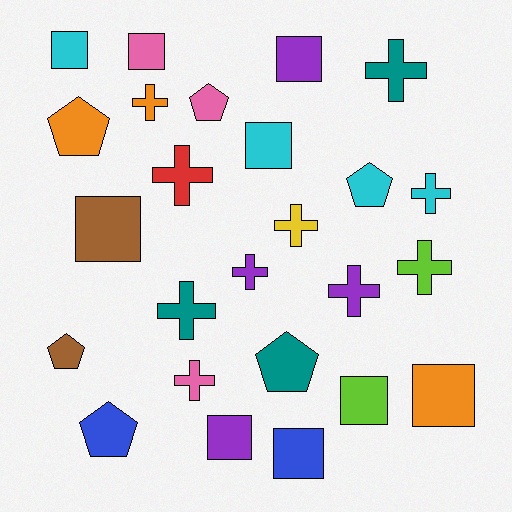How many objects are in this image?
There are 25 objects.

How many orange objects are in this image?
There are 3 orange objects.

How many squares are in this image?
There are 9 squares.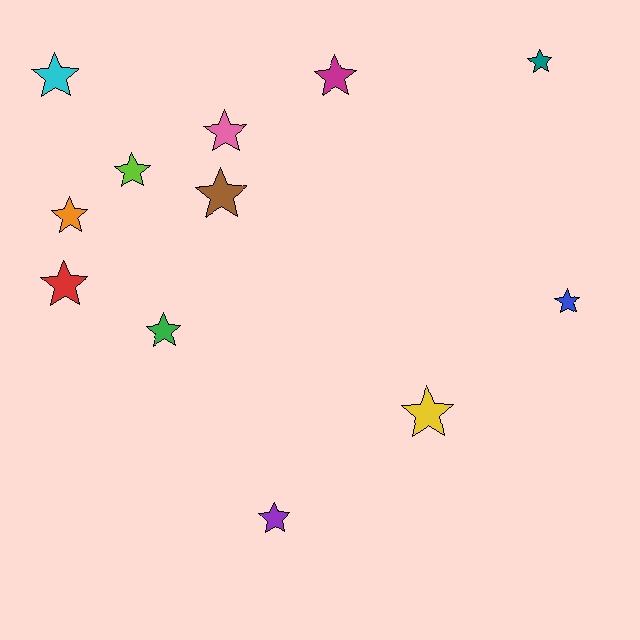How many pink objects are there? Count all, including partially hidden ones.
There is 1 pink object.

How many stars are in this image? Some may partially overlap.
There are 12 stars.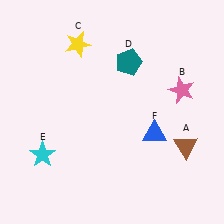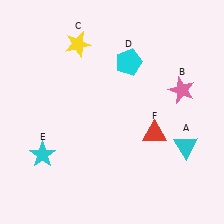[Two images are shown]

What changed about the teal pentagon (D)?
In Image 1, D is teal. In Image 2, it changed to cyan.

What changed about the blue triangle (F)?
In Image 1, F is blue. In Image 2, it changed to red.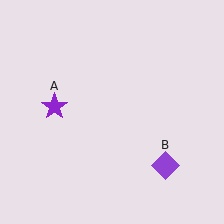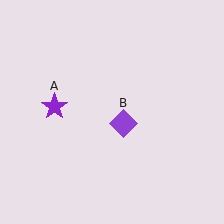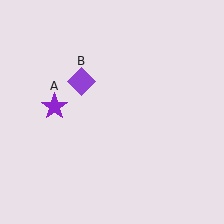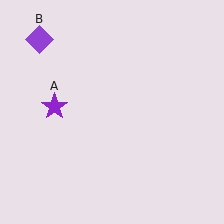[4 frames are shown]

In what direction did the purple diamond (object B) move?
The purple diamond (object B) moved up and to the left.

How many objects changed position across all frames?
1 object changed position: purple diamond (object B).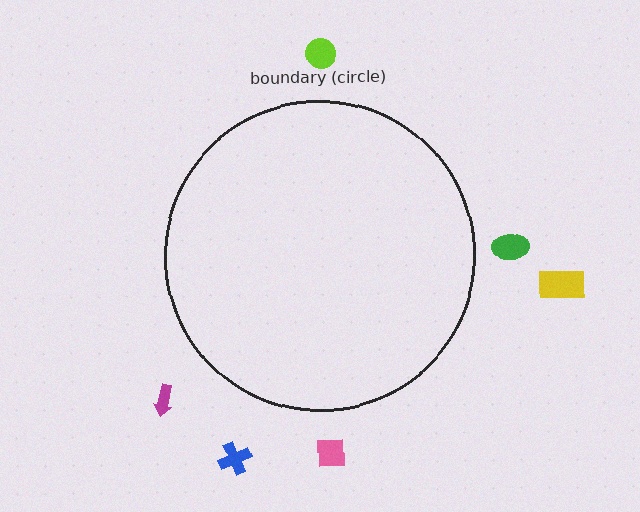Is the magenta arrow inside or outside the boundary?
Outside.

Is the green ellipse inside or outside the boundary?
Outside.